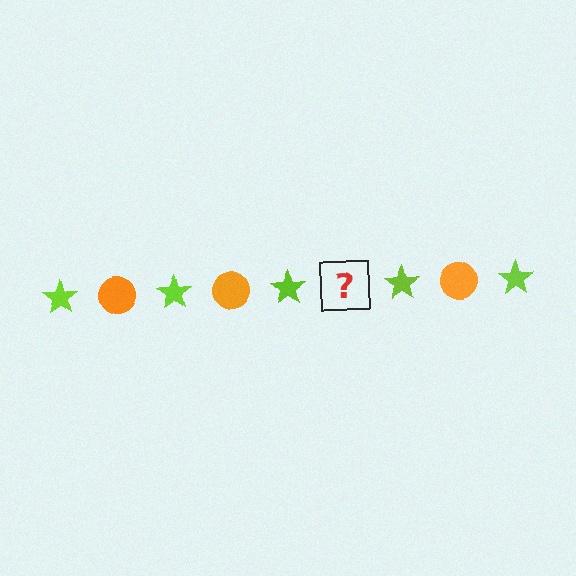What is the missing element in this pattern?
The missing element is an orange circle.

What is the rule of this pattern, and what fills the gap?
The rule is that the pattern alternates between lime star and orange circle. The gap should be filled with an orange circle.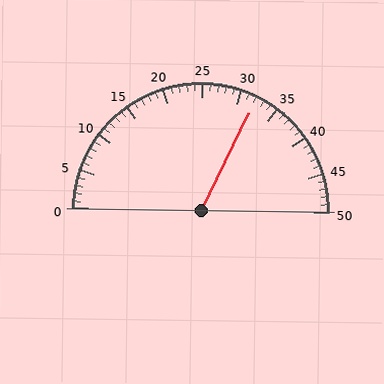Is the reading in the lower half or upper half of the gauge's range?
The reading is in the upper half of the range (0 to 50).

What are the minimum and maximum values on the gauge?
The gauge ranges from 0 to 50.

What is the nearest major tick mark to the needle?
The nearest major tick mark is 30.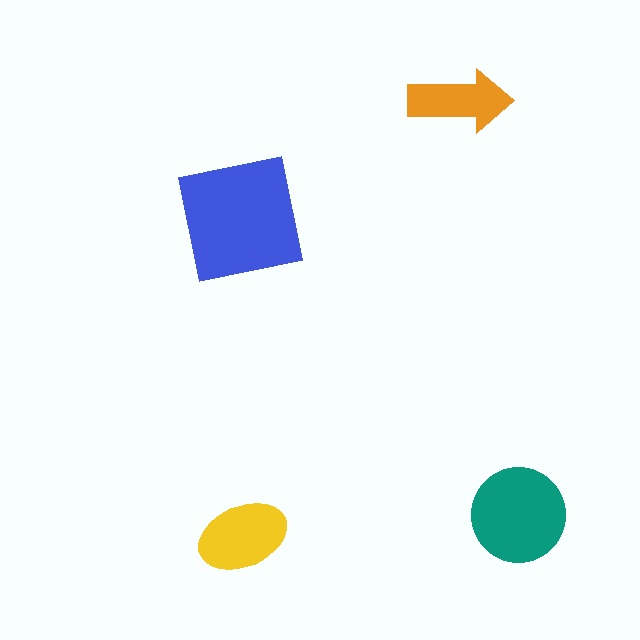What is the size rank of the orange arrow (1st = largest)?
4th.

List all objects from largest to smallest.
The blue square, the teal circle, the yellow ellipse, the orange arrow.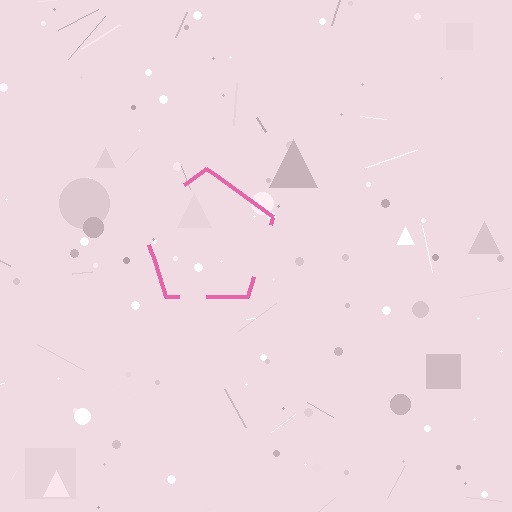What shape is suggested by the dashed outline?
The dashed outline suggests a pentagon.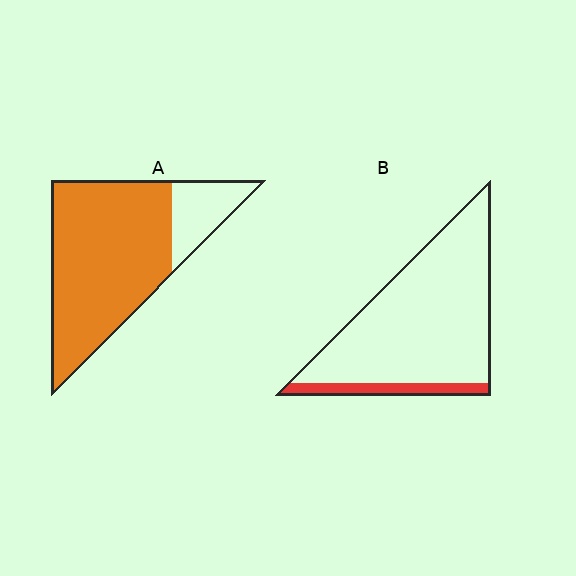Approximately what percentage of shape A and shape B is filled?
A is approximately 80% and B is approximately 10%.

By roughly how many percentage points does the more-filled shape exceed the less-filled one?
By roughly 70 percentage points (A over B).